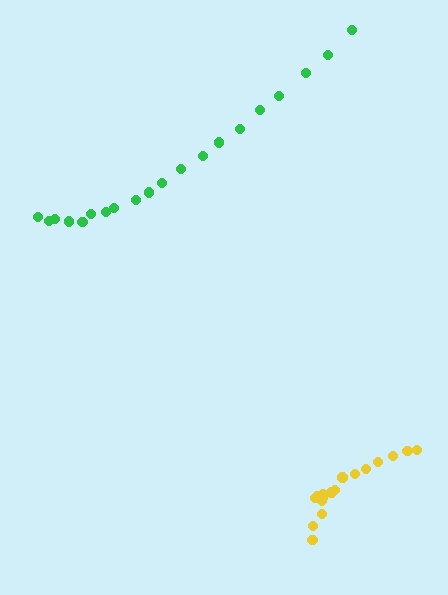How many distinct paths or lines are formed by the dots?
There are 2 distinct paths.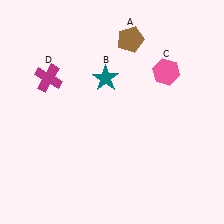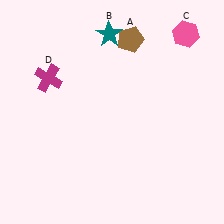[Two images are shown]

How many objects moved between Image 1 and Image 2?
2 objects moved between the two images.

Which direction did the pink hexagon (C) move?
The pink hexagon (C) moved up.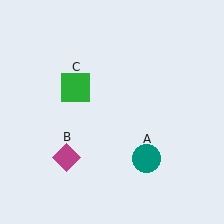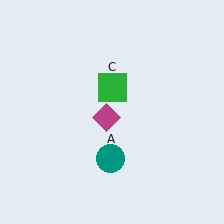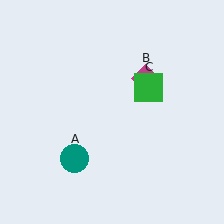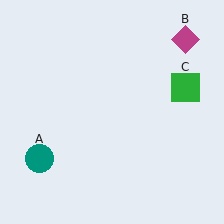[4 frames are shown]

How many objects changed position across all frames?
3 objects changed position: teal circle (object A), magenta diamond (object B), green square (object C).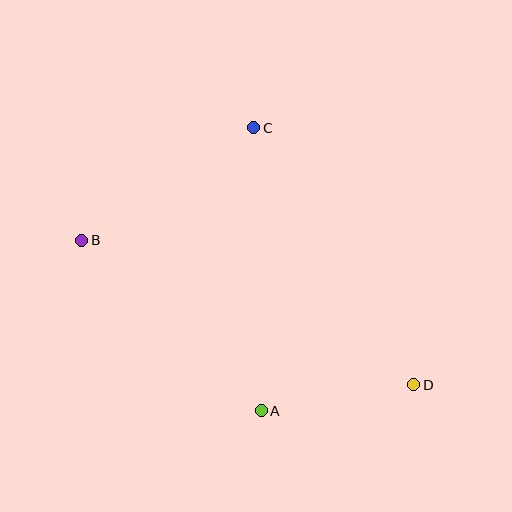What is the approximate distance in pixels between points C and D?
The distance between C and D is approximately 303 pixels.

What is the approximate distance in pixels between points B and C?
The distance between B and C is approximately 205 pixels.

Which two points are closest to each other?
Points A and D are closest to each other.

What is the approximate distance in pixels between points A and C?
The distance between A and C is approximately 283 pixels.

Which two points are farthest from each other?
Points B and D are farthest from each other.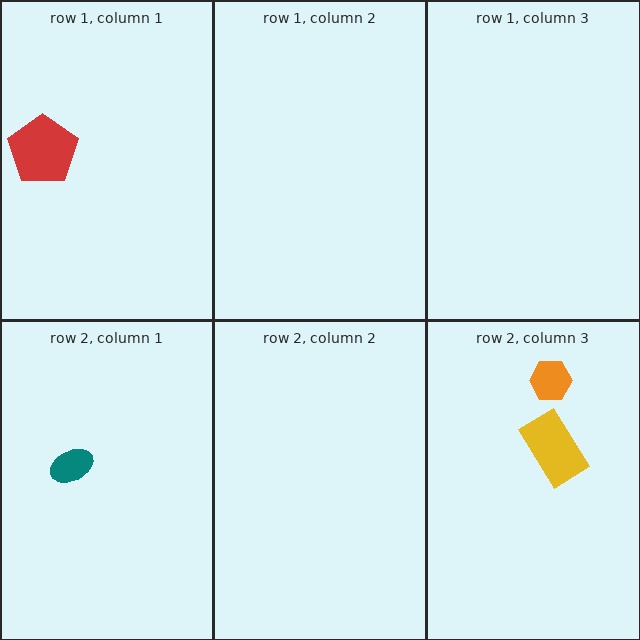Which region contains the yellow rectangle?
The row 2, column 3 region.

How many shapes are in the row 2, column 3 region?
2.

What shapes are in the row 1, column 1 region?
The red pentagon.